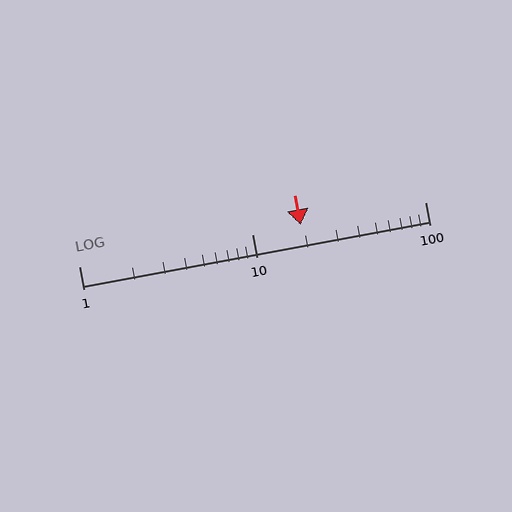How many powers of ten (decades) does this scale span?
The scale spans 2 decades, from 1 to 100.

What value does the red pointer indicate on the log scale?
The pointer indicates approximately 19.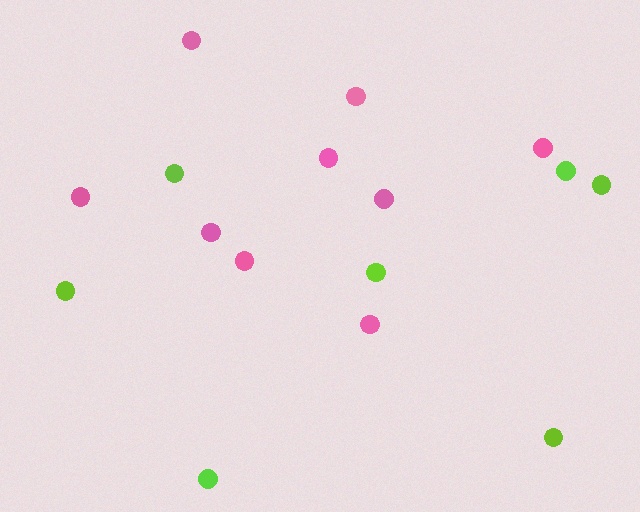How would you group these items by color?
There are 2 groups: one group of pink circles (9) and one group of lime circles (7).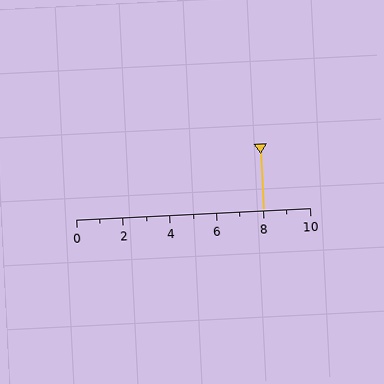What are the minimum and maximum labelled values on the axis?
The axis runs from 0 to 10.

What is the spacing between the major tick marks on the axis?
The major ticks are spaced 2 apart.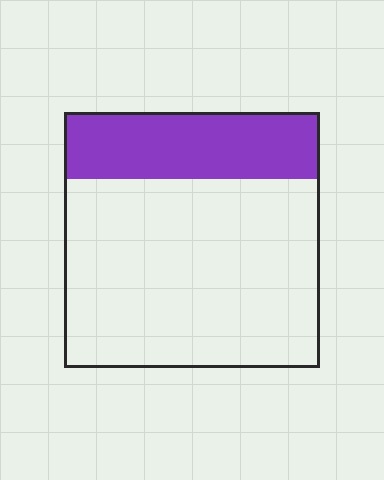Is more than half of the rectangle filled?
No.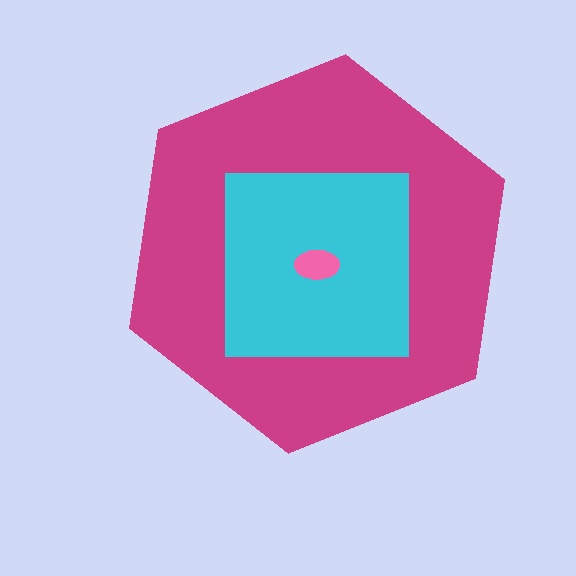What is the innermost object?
The pink ellipse.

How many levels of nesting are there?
3.